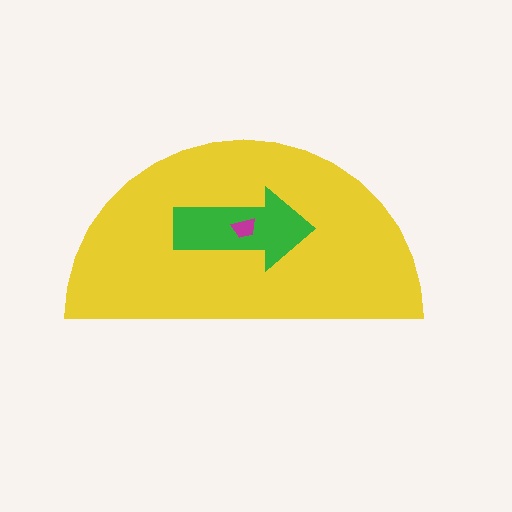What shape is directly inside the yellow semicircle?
The green arrow.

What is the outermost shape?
The yellow semicircle.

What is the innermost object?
The magenta trapezoid.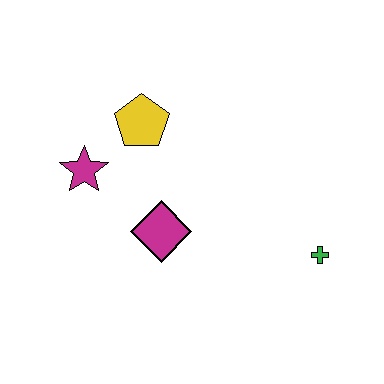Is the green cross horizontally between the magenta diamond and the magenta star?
No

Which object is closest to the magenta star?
The yellow pentagon is closest to the magenta star.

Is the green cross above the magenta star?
No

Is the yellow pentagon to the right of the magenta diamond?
No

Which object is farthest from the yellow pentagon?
The green cross is farthest from the yellow pentagon.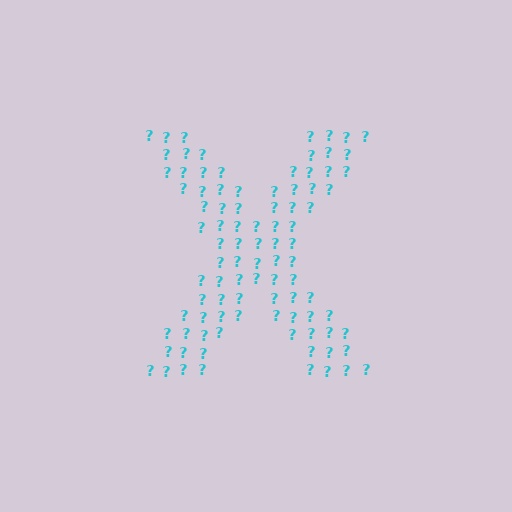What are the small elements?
The small elements are question marks.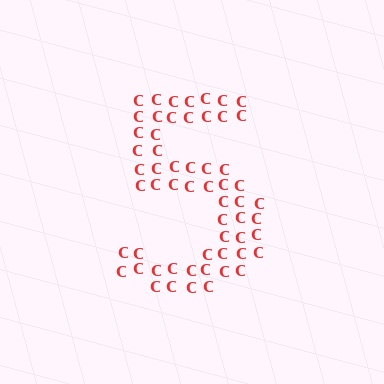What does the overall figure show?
The overall figure shows the digit 5.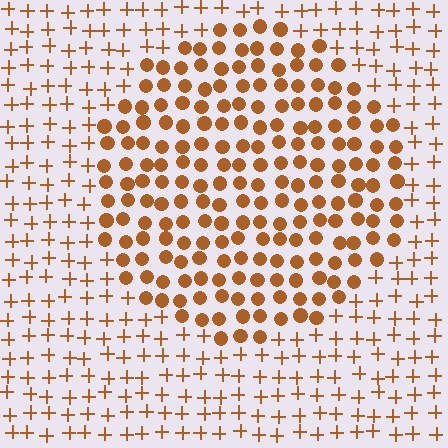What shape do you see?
I see a circle.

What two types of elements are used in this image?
The image uses circles inside the circle region and plus signs outside it.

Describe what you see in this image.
The image is filled with small brown elements arranged in a uniform grid. A circle-shaped region contains circles, while the surrounding area contains plus signs. The boundary is defined purely by the change in element shape.